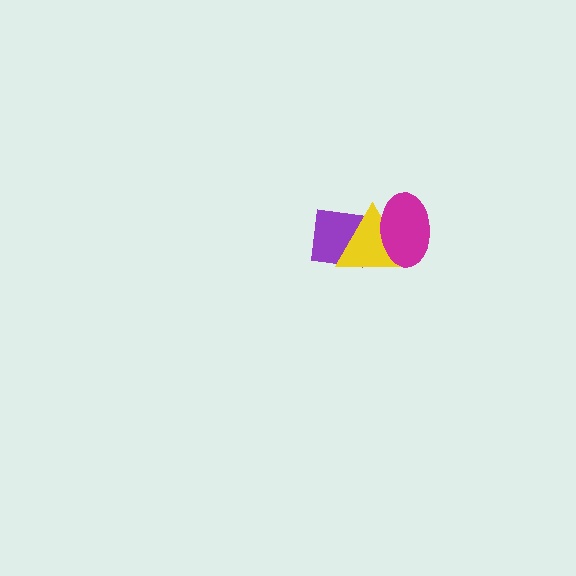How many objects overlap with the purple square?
2 objects overlap with the purple square.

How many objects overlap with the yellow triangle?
2 objects overlap with the yellow triangle.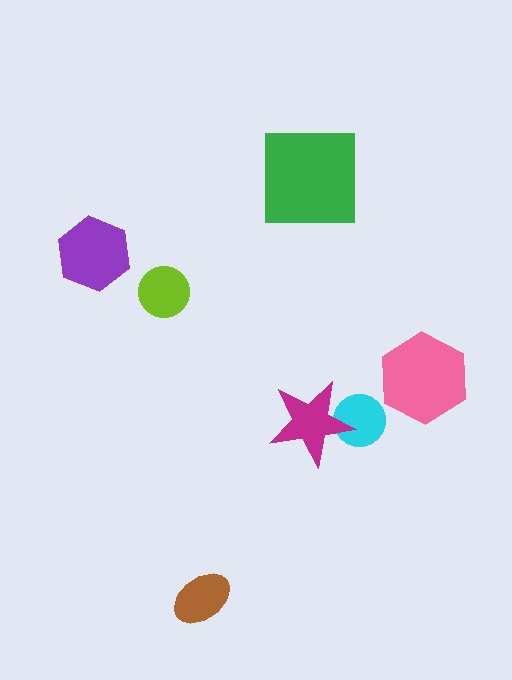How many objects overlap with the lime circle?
0 objects overlap with the lime circle.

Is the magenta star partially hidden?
No, no other shape covers it.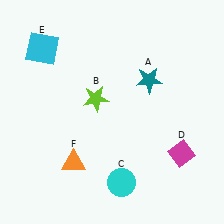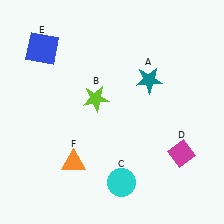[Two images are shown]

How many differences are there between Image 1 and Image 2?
There is 1 difference between the two images.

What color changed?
The square (E) changed from cyan in Image 1 to blue in Image 2.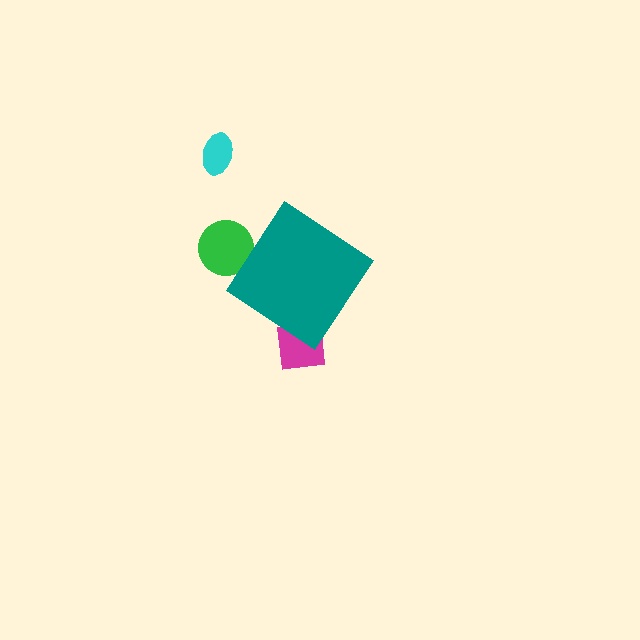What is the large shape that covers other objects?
A teal diamond.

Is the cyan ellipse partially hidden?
No, the cyan ellipse is fully visible.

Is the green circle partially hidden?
Yes, the green circle is partially hidden behind the teal diamond.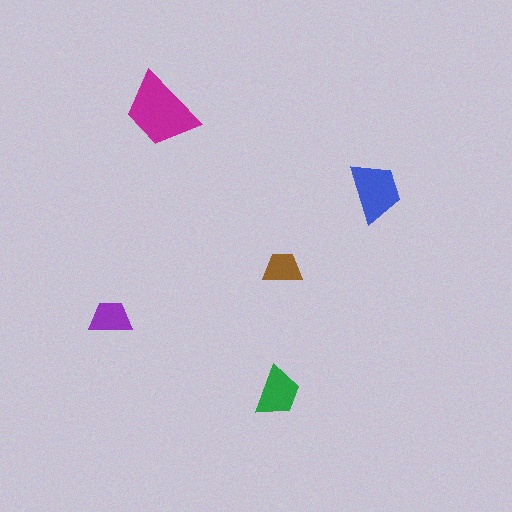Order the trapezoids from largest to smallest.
the magenta one, the blue one, the green one, the purple one, the brown one.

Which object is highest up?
The magenta trapezoid is topmost.